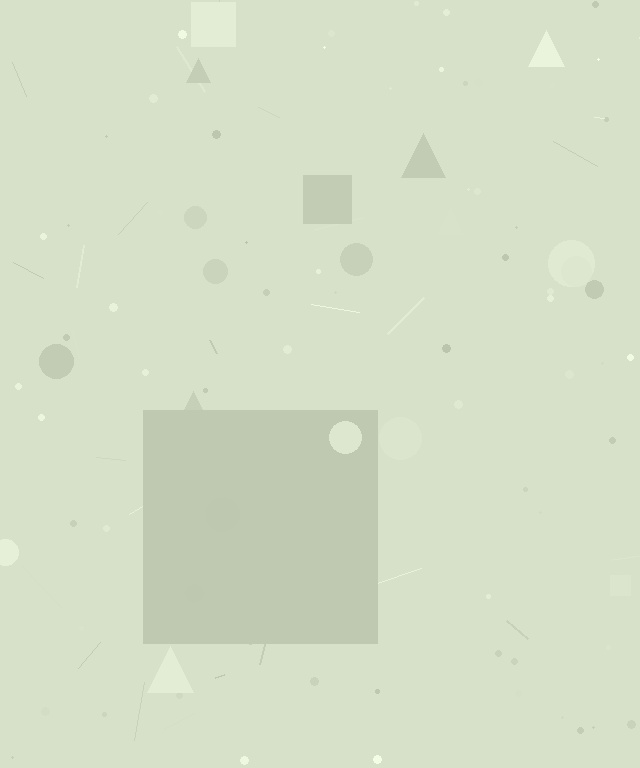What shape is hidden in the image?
A square is hidden in the image.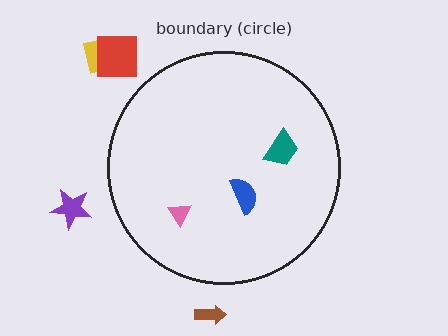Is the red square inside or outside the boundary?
Outside.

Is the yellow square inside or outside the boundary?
Outside.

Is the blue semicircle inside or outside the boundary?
Inside.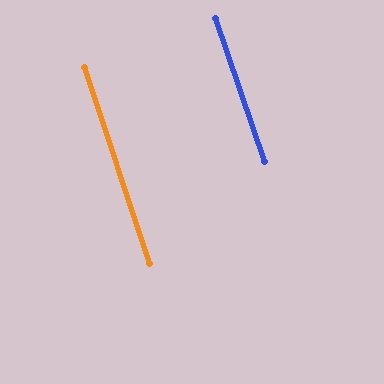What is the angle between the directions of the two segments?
Approximately 0 degrees.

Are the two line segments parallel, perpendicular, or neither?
Parallel — their directions differ by only 0.4°.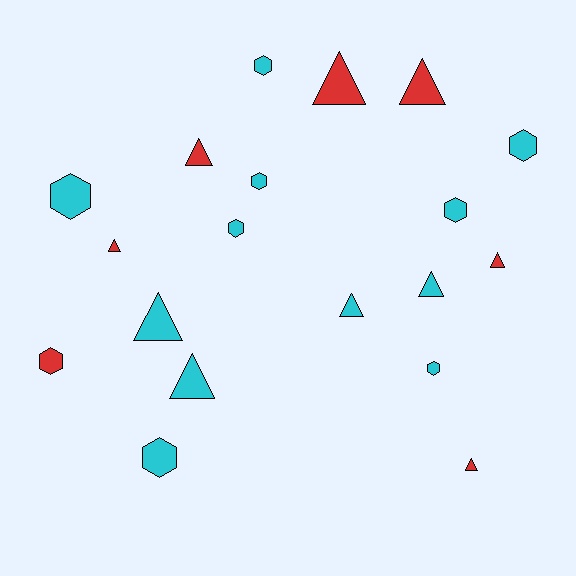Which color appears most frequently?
Cyan, with 12 objects.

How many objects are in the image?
There are 19 objects.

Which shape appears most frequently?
Triangle, with 10 objects.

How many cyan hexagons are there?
There are 8 cyan hexagons.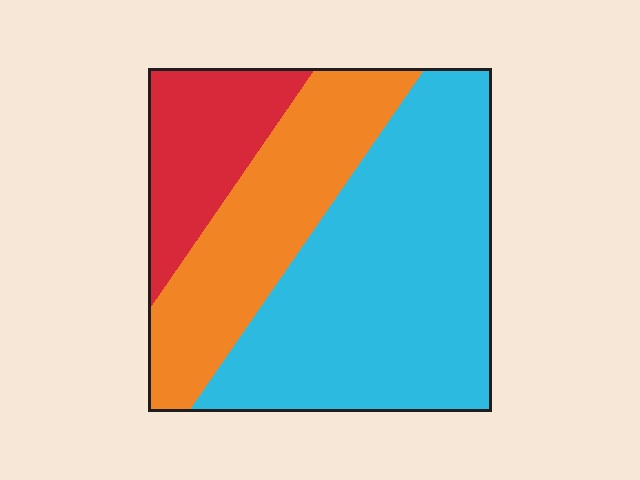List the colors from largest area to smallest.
From largest to smallest: cyan, orange, red.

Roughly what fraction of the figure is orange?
Orange takes up about one quarter (1/4) of the figure.